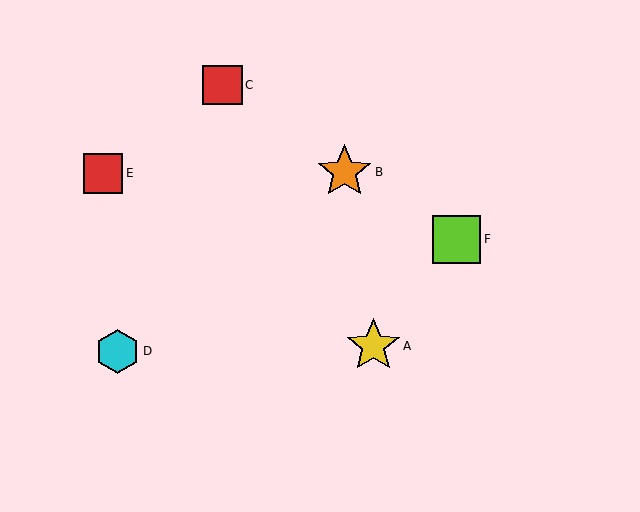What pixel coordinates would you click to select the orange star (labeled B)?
Click at (344, 172) to select the orange star B.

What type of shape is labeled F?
Shape F is a lime square.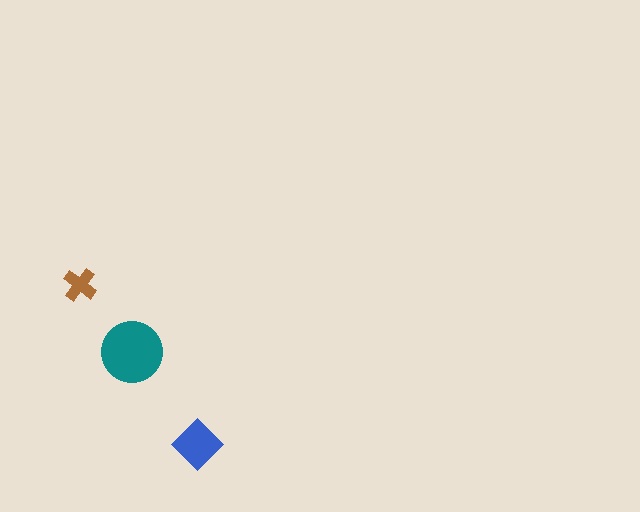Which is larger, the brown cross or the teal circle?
The teal circle.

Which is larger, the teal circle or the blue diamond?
The teal circle.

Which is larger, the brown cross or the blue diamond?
The blue diamond.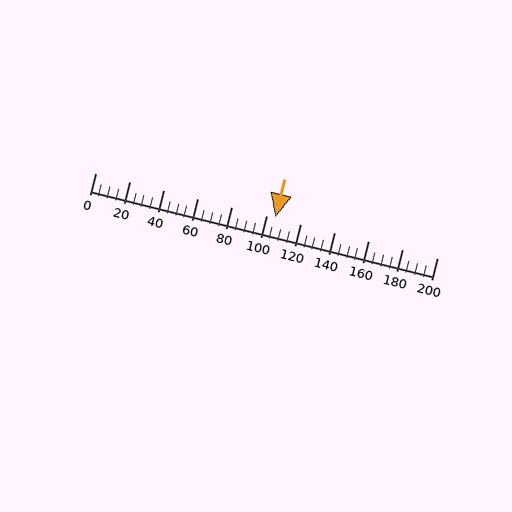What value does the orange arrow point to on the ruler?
The orange arrow points to approximately 105.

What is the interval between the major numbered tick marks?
The major tick marks are spaced 20 units apart.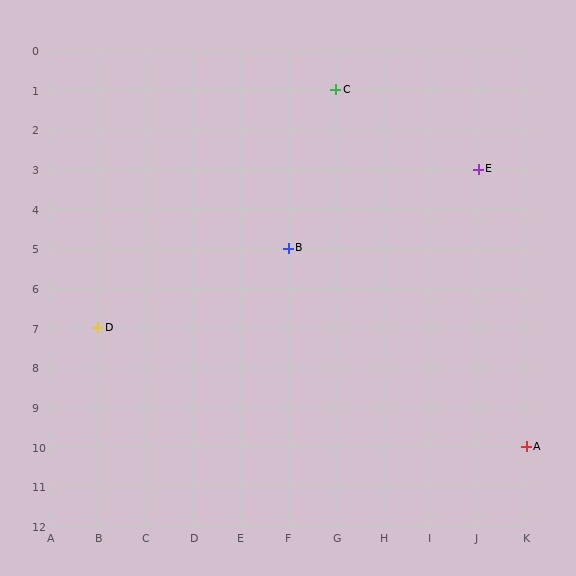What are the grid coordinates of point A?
Point A is at grid coordinates (K, 10).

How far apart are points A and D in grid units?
Points A and D are 9 columns and 3 rows apart (about 9.5 grid units diagonally).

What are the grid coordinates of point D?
Point D is at grid coordinates (B, 7).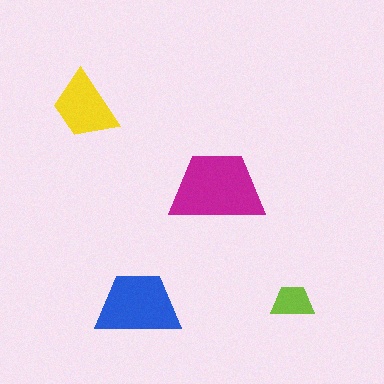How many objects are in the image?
There are 4 objects in the image.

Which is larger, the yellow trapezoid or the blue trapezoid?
The blue one.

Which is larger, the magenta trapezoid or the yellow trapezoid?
The magenta one.